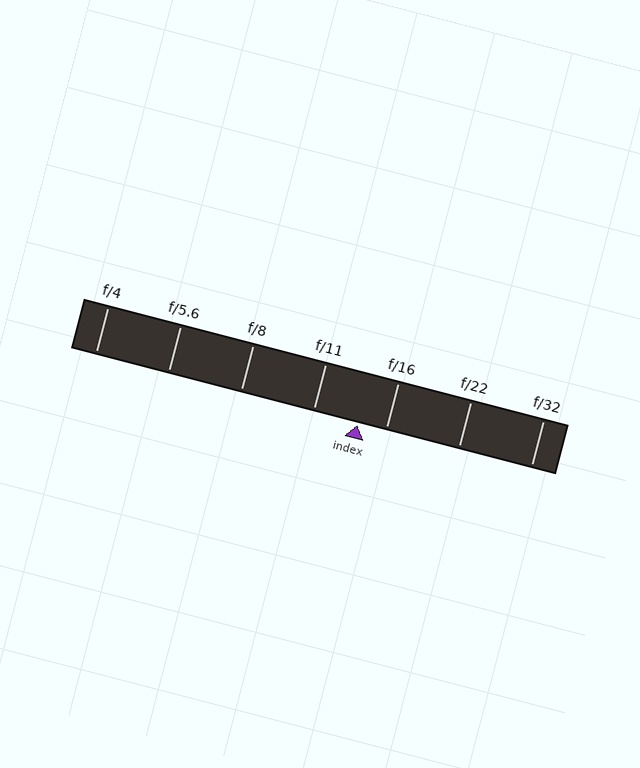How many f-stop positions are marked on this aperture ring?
There are 7 f-stop positions marked.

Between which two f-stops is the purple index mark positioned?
The index mark is between f/11 and f/16.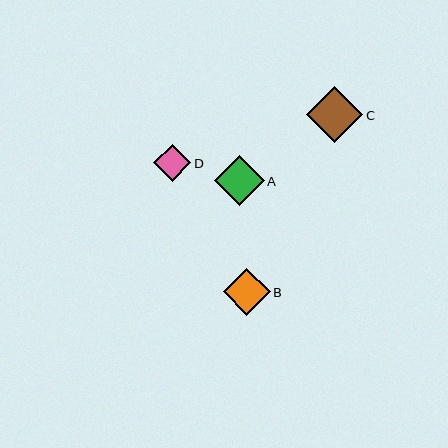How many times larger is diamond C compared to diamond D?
Diamond C is approximately 1.5 times the size of diamond D.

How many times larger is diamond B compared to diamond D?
Diamond B is approximately 1.3 times the size of diamond D.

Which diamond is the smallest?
Diamond D is the smallest with a size of approximately 37 pixels.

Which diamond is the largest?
Diamond C is the largest with a size of approximately 56 pixels.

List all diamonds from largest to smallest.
From largest to smallest: C, A, B, D.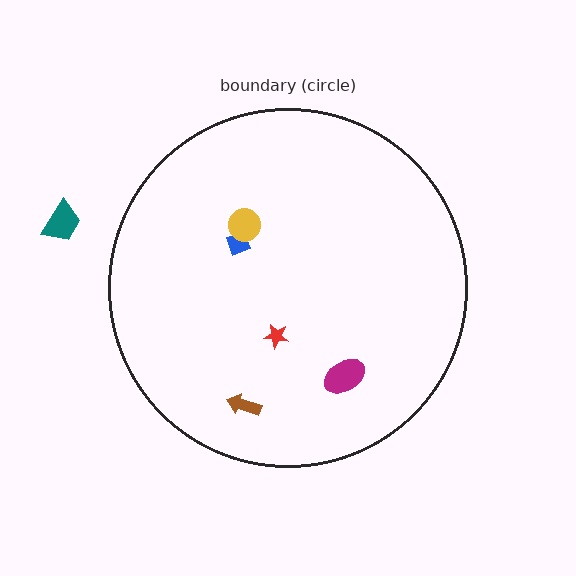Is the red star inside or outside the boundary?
Inside.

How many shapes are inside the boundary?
5 inside, 1 outside.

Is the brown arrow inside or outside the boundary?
Inside.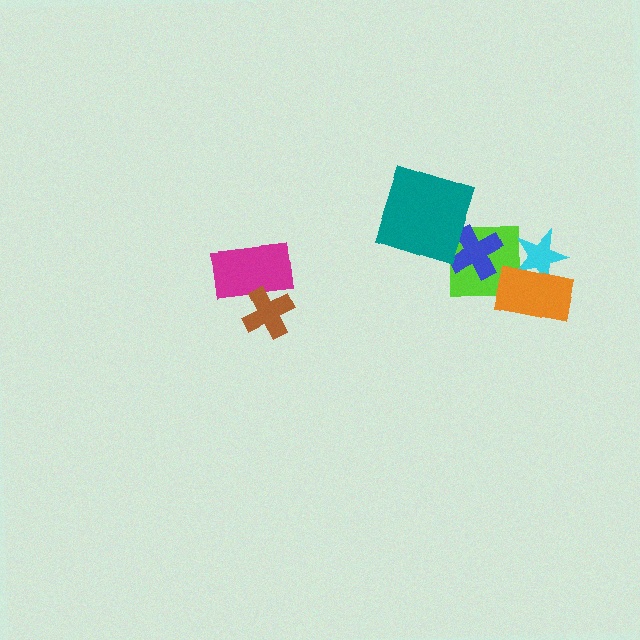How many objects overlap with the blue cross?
1 object overlaps with the blue cross.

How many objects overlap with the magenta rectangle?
1 object overlaps with the magenta rectangle.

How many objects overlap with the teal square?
0 objects overlap with the teal square.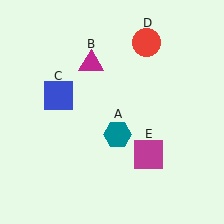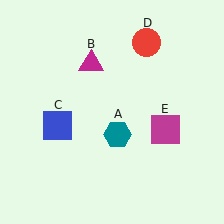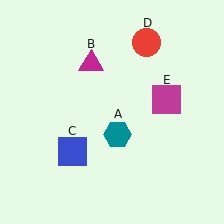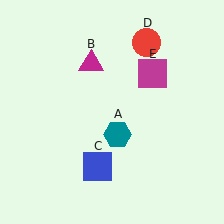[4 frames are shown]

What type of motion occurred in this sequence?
The blue square (object C), magenta square (object E) rotated counterclockwise around the center of the scene.